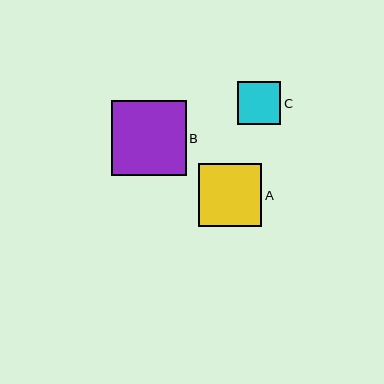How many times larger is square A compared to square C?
Square A is approximately 1.5 times the size of square C.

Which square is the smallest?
Square C is the smallest with a size of approximately 43 pixels.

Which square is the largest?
Square B is the largest with a size of approximately 75 pixels.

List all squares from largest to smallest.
From largest to smallest: B, A, C.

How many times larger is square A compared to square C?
Square A is approximately 1.5 times the size of square C.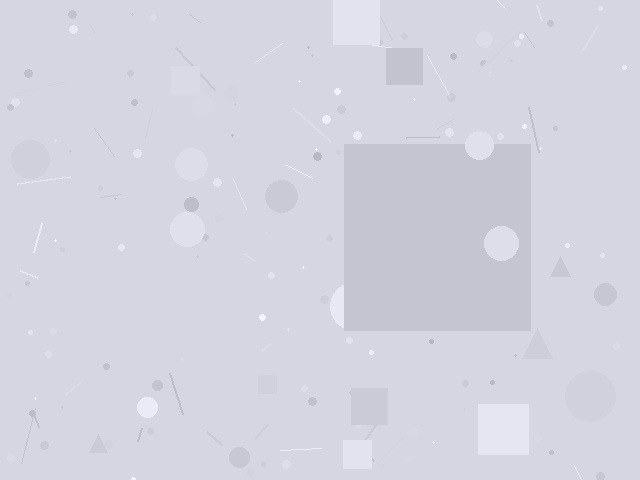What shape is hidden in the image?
A square is hidden in the image.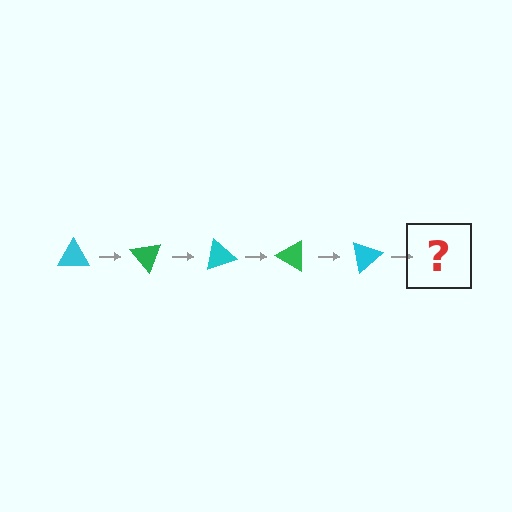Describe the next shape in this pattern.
It should be a green triangle, rotated 250 degrees from the start.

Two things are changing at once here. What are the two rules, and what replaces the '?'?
The two rules are that it rotates 50 degrees each step and the color cycles through cyan and green. The '?' should be a green triangle, rotated 250 degrees from the start.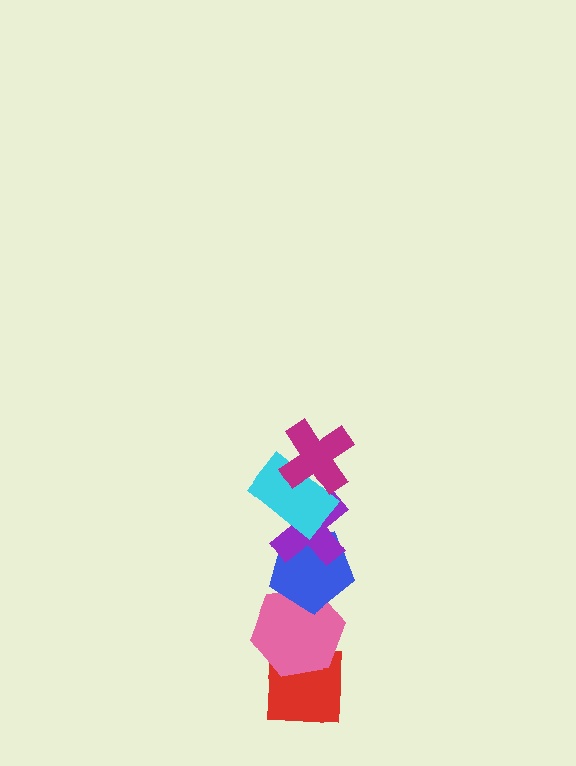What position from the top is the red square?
The red square is 6th from the top.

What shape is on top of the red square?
The pink hexagon is on top of the red square.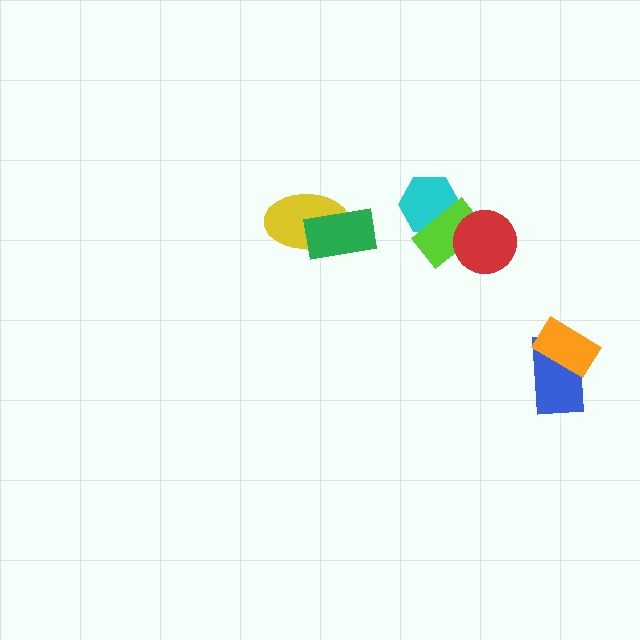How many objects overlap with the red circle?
1 object overlaps with the red circle.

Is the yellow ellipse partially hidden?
Yes, it is partially covered by another shape.